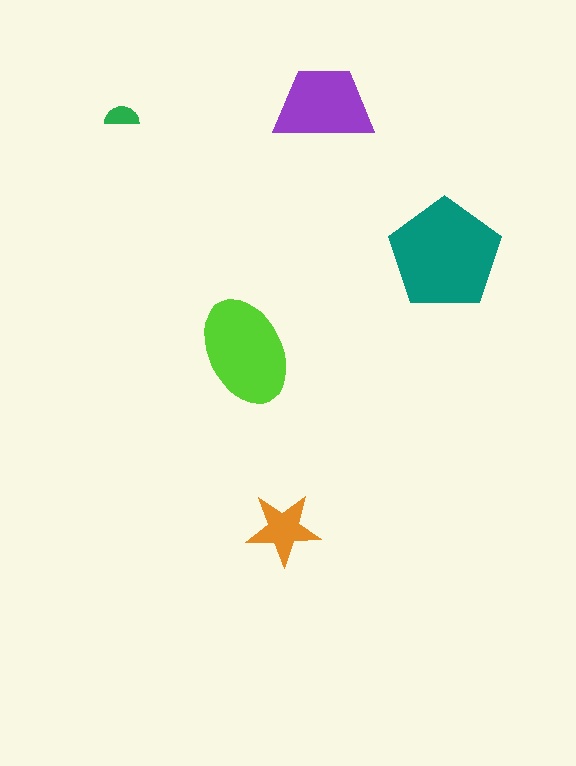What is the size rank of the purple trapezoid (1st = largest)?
3rd.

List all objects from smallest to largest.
The green semicircle, the orange star, the purple trapezoid, the lime ellipse, the teal pentagon.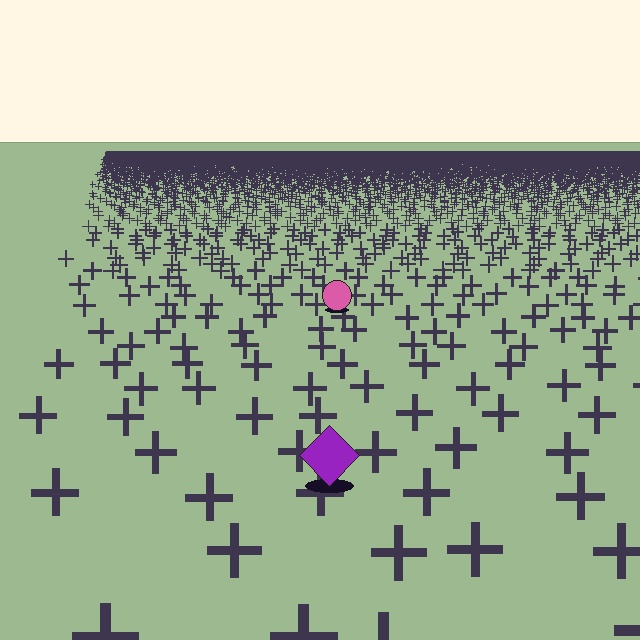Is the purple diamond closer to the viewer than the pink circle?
Yes. The purple diamond is closer — you can tell from the texture gradient: the ground texture is coarser near it.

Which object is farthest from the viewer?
The pink circle is farthest from the viewer. It appears smaller and the ground texture around it is denser.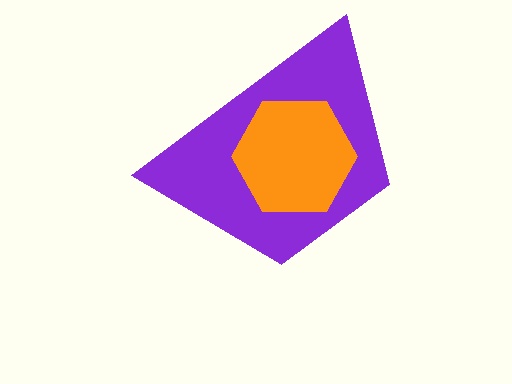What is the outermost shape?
The purple trapezoid.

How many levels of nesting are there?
2.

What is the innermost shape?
The orange hexagon.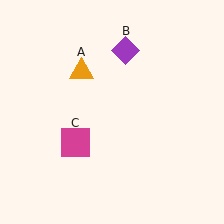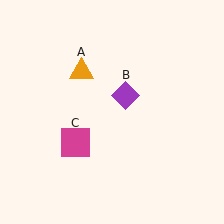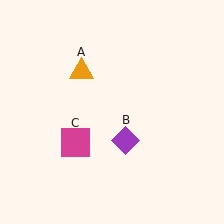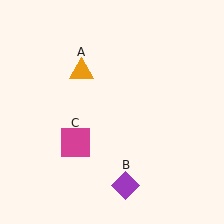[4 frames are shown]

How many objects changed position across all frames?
1 object changed position: purple diamond (object B).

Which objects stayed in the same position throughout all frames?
Orange triangle (object A) and magenta square (object C) remained stationary.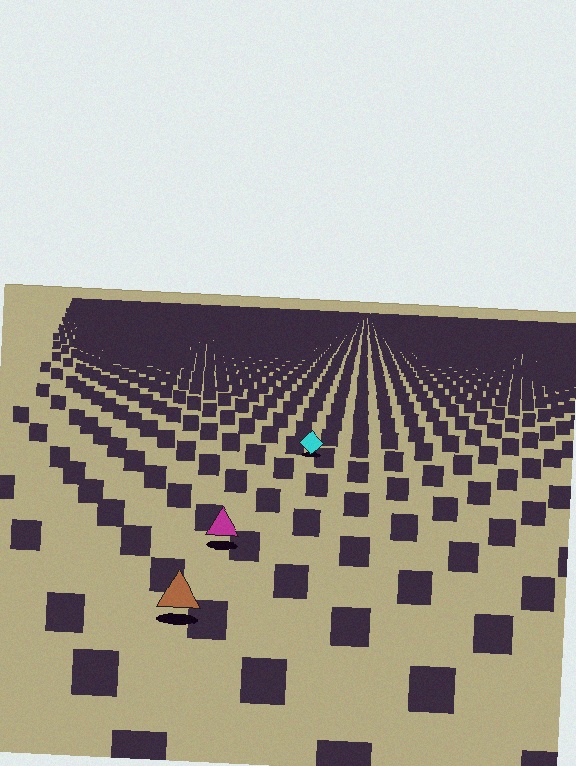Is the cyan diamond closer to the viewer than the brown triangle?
No. The brown triangle is closer — you can tell from the texture gradient: the ground texture is coarser near it.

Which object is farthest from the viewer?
The cyan diamond is farthest from the viewer. It appears smaller and the ground texture around it is denser.